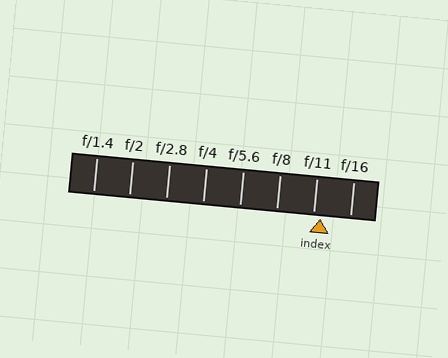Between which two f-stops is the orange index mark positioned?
The index mark is between f/11 and f/16.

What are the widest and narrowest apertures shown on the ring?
The widest aperture shown is f/1.4 and the narrowest is f/16.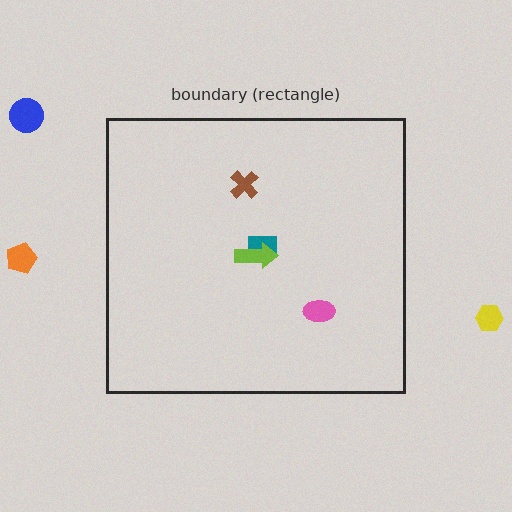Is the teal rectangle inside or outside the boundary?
Inside.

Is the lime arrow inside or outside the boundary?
Inside.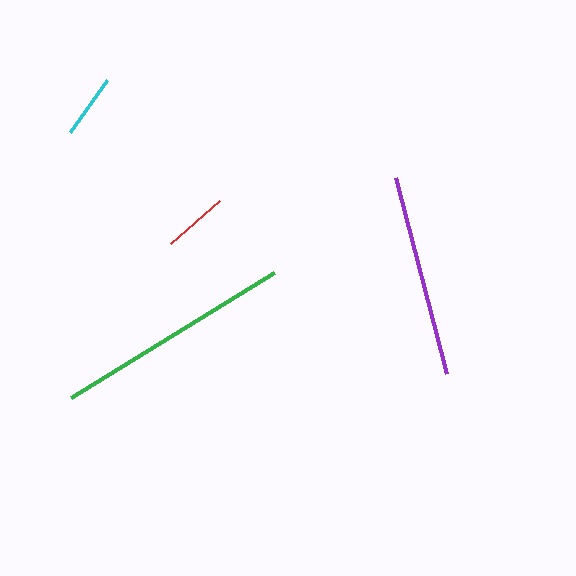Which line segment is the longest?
The green line is the longest at approximately 239 pixels.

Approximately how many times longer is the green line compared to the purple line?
The green line is approximately 1.2 times the length of the purple line.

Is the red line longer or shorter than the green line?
The green line is longer than the red line.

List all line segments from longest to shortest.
From longest to shortest: green, purple, red, cyan.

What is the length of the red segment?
The red segment is approximately 66 pixels long.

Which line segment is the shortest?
The cyan line is the shortest at approximately 63 pixels.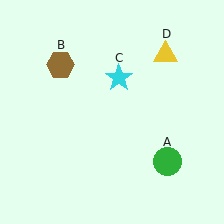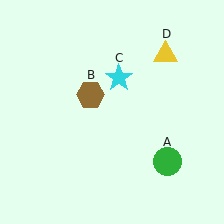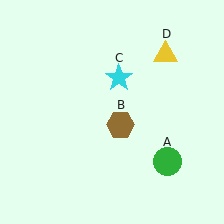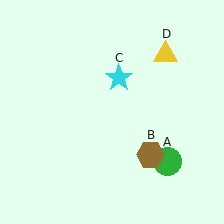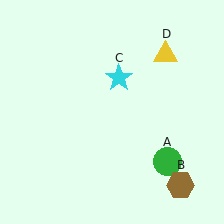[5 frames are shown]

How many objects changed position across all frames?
1 object changed position: brown hexagon (object B).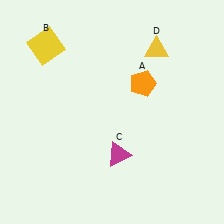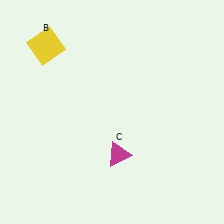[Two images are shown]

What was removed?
The orange pentagon (A), the yellow triangle (D) were removed in Image 2.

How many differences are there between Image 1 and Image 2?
There are 2 differences between the two images.